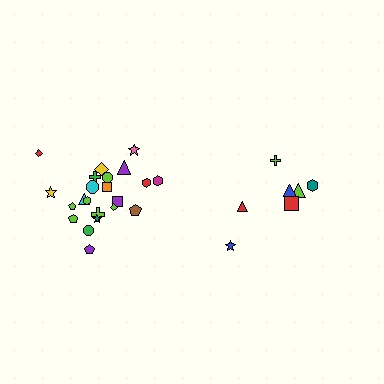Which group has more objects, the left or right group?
The left group.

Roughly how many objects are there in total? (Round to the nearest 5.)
Roughly 30 objects in total.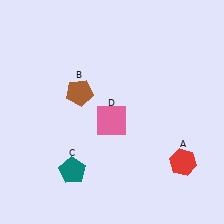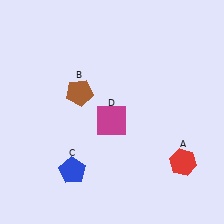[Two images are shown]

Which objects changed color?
C changed from teal to blue. D changed from pink to magenta.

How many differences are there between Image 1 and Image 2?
There are 2 differences between the two images.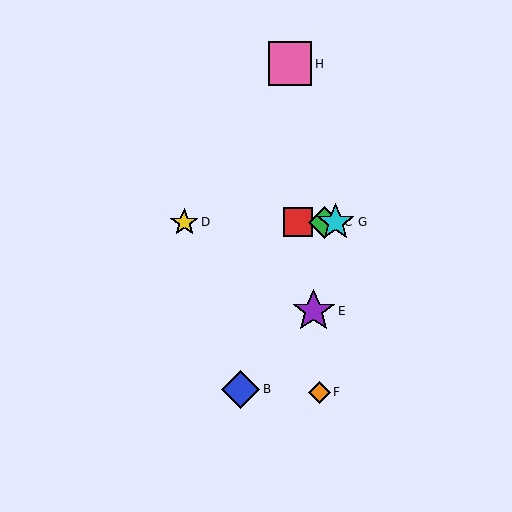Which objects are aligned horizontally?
Objects A, C, D, G are aligned horizontally.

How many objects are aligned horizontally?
4 objects (A, C, D, G) are aligned horizontally.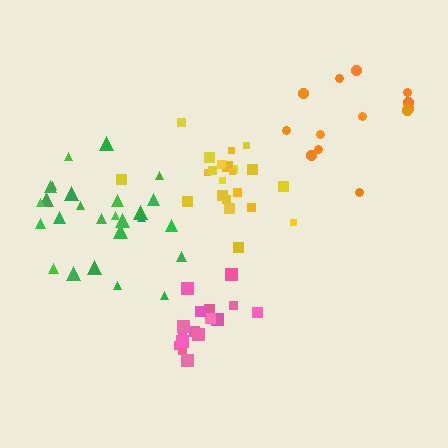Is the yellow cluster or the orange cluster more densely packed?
Yellow.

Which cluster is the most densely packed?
Pink.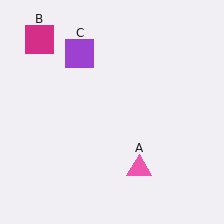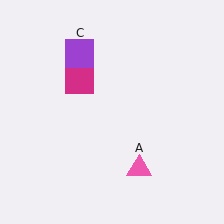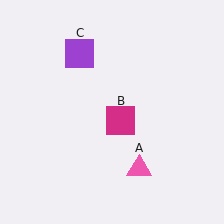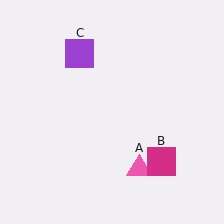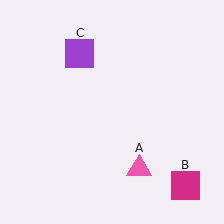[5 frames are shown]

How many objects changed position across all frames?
1 object changed position: magenta square (object B).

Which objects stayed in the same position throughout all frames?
Pink triangle (object A) and purple square (object C) remained stationary.